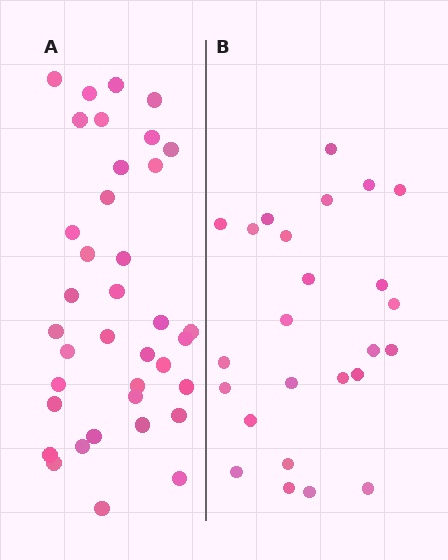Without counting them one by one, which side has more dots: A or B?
Region A (the left region) has more dots.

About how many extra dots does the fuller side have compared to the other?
Region A has roughly 12 or so more dots than region B.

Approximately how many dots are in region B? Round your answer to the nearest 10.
About 20 dots. (The exact count is 25, which rounds to 20.)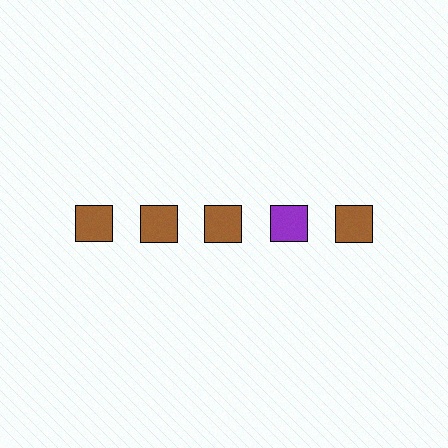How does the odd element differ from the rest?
It has a different color: purple instead of brown.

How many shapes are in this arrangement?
There are 5 shapes arranged in a grid pattern.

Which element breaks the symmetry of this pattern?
The purple square in the top row, second from right column breaks the symmetry. All other shapes are brown squares.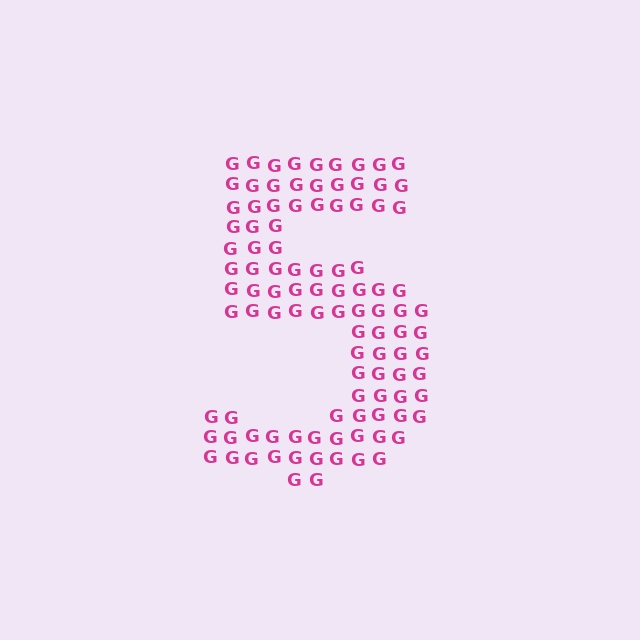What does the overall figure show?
The overall figure shows the digit 5.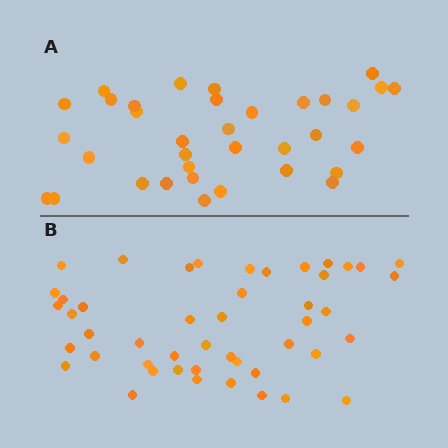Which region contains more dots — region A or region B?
Region B (the bottom region) has more dots.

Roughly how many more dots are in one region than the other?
Region B has roughly 12 or so more dots than region A.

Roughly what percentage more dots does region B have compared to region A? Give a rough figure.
About 35% more.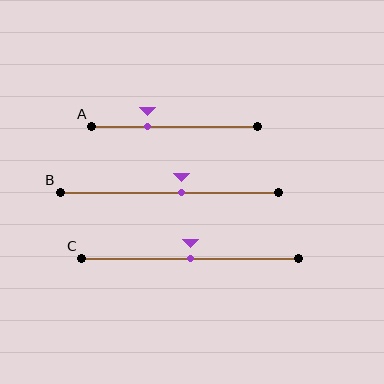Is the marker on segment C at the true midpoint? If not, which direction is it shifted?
Yes, the marker on segment C is at the true midpoint.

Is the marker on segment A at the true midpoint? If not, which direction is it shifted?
No, the marker on segment A is shifted to the left by about 17% of the segment length.